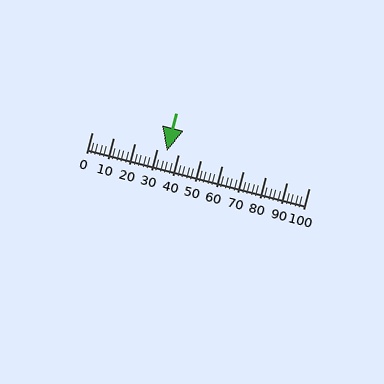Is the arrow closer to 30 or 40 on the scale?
The arrow is closer to 30.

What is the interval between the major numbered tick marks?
The major tick marks are spaced 10 units apart.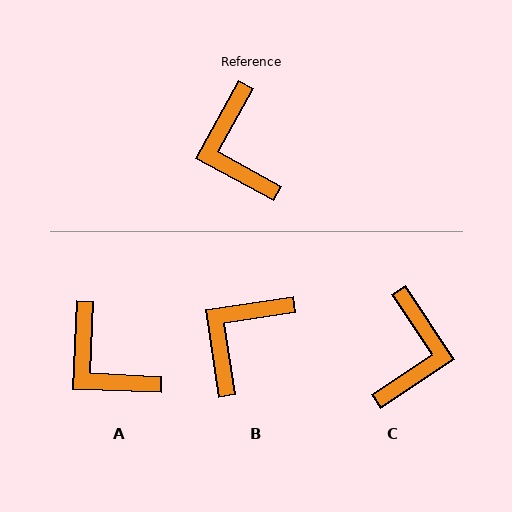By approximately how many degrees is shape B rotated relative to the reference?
Approximately 53 degrees clockwise.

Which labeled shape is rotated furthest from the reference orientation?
C, about 152 degrees away.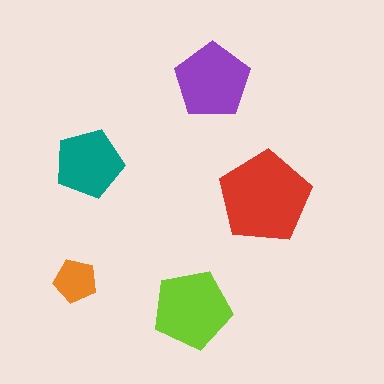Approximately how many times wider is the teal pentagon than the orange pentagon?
About 1.5 times wider.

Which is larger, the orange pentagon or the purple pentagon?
The purple one.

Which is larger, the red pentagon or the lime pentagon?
The red one.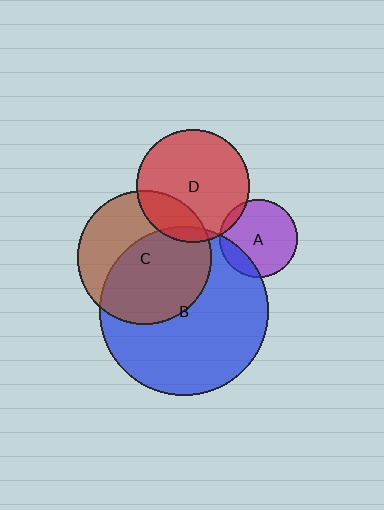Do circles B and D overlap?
Yes.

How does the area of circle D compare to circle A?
Approximately 2.1 times.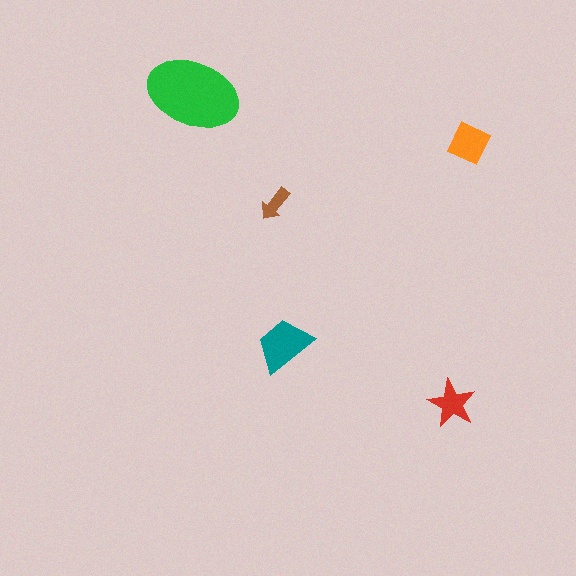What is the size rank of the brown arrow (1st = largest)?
5th.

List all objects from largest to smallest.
The green ellipse, the teal trapezoid, the orange diamond, the red star, the brown arrow.